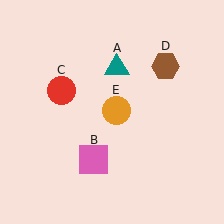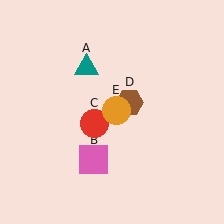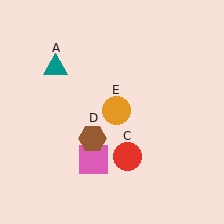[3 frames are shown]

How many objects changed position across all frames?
3 objects changed position: teal triangle (object A), red circle (object C), brown hexagon (object D).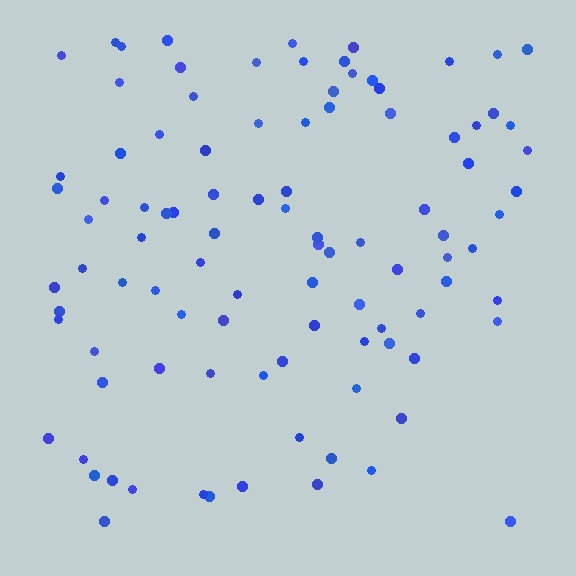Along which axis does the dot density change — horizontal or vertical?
Vertical.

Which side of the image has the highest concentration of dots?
The top.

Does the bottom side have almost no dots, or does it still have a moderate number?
Still a moderate number, just noticeably fewer than the top.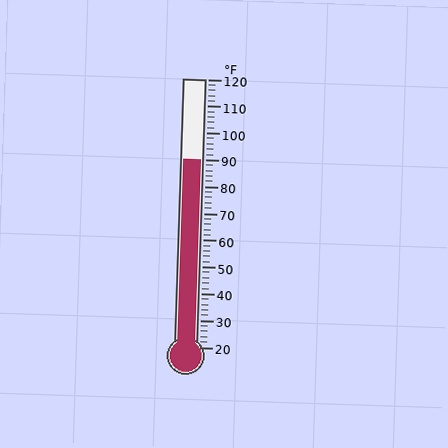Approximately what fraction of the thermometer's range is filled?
The thermometer is filled to approximately 70% of its range.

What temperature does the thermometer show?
The thermometer shows approximately 90°F.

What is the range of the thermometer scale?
The thermometer scale ranges from 20°F to 120°F.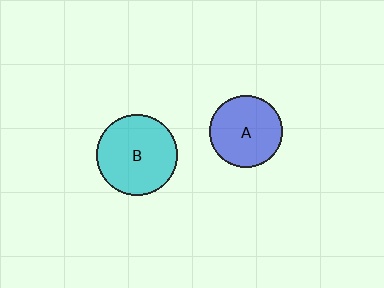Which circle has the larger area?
Circle B (cyan).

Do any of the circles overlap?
No, none of the circles overlap.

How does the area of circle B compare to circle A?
Approximately 1.3 times.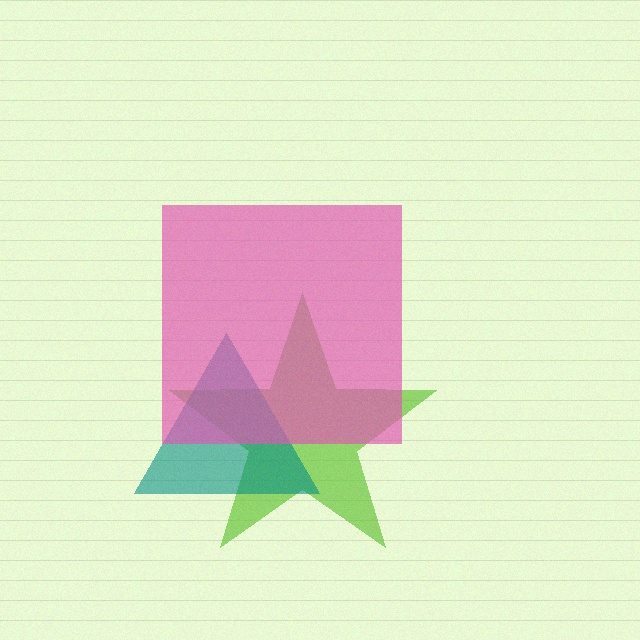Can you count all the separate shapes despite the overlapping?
Yes, there are 3 separate shapes.